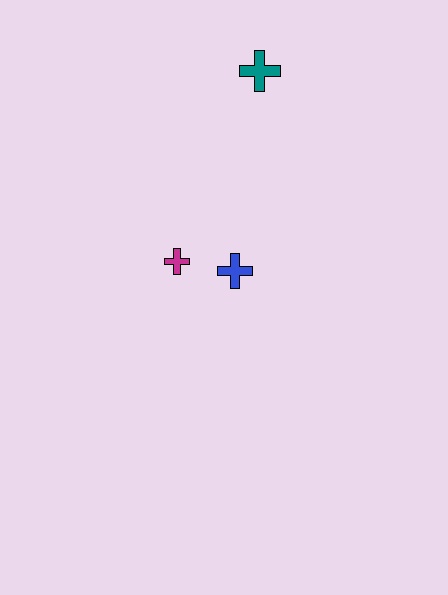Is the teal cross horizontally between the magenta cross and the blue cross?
No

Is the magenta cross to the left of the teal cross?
Yes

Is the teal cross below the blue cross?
No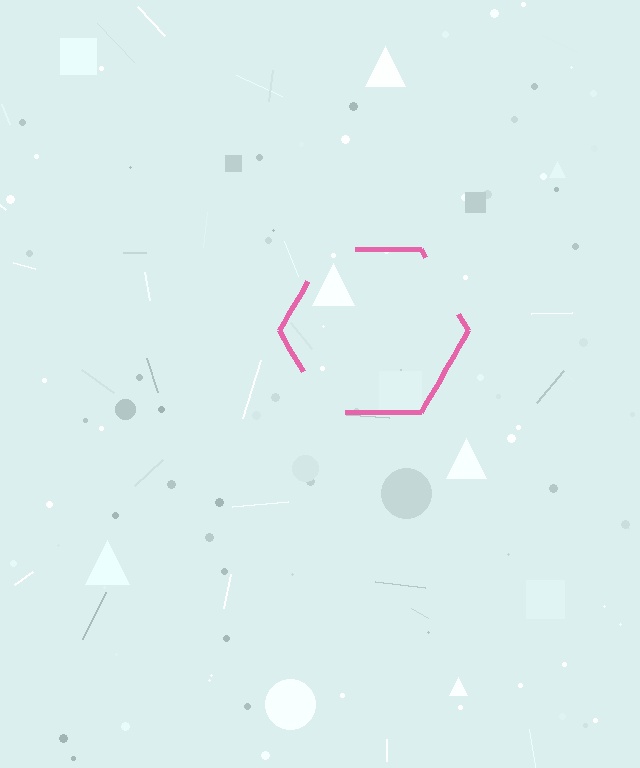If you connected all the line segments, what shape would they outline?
They would outline a hexagon.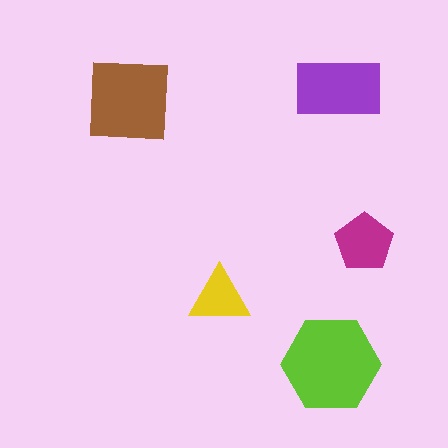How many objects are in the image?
There are 5 objects in the image.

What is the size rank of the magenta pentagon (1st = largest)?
4th.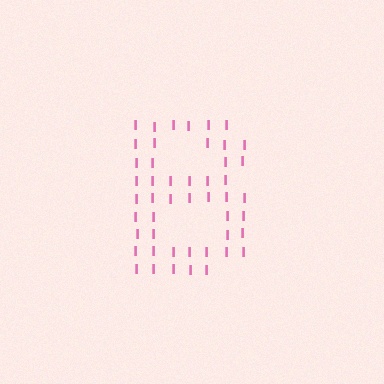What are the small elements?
The small elements are letter I's.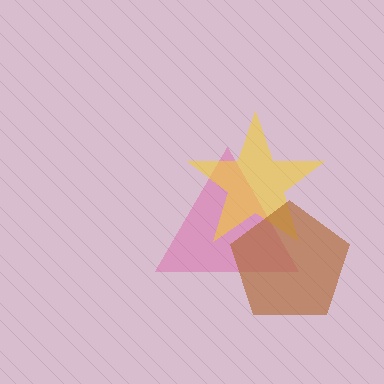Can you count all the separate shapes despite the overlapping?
Yes, there are 3 separate shapes.